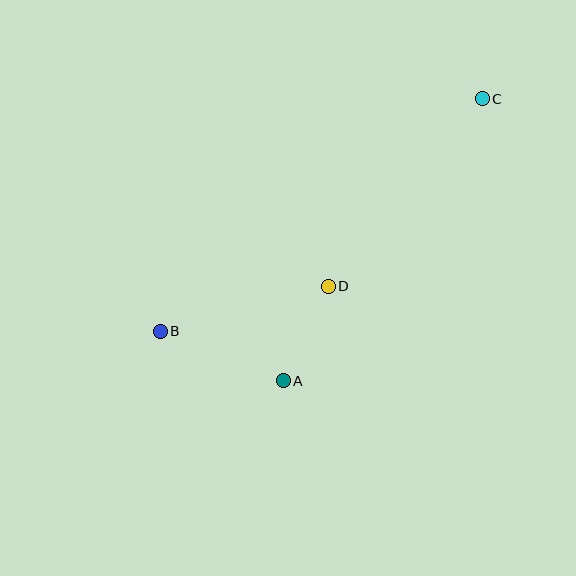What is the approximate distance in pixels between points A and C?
The distance between A and C is approximately 345 pixels.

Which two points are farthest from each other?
Points B and C are farthest from each other.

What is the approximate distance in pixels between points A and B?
The distance between A and B is approximately 133 pixels.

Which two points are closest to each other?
Points A and D are closest to each other.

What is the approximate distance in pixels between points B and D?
The distance between B and D is approximately 174 pixels.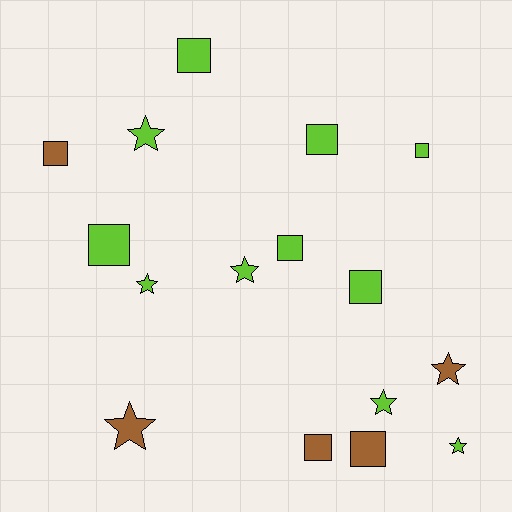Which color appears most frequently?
Lime, with 11 objects.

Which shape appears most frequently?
Square, with 9 objects.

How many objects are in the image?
There are 16 objects.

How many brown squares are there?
There are 3 brown squares.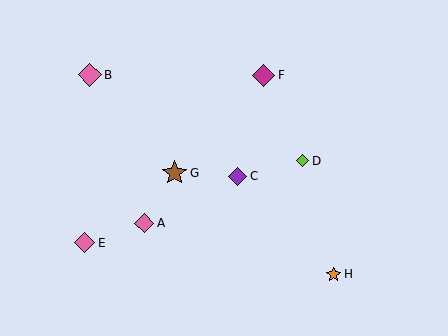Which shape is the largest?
The brown star (labeled G) is the largest.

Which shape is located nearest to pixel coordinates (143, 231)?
The pink diamond (labeled A) at (144, 223) is nearest to that location.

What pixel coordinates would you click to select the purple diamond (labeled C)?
Click at (238, 176) to select the purple diamond C.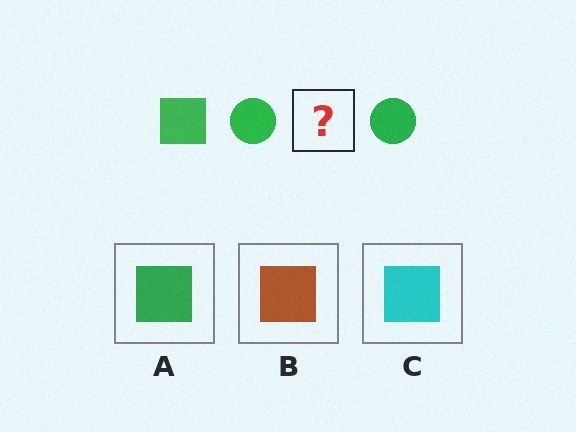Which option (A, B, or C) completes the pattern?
A.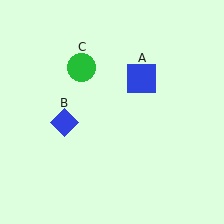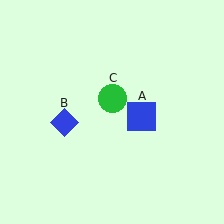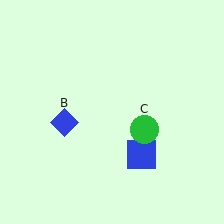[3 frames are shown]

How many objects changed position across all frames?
2 objects changed position: blue square (object A), green circle (object C).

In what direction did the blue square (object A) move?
The blue square (object A) moved down.